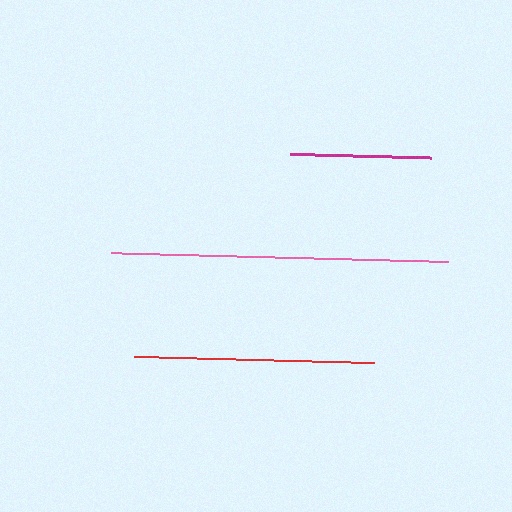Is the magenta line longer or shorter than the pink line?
The pink line is longer than the magenta line.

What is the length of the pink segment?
The pink segment is approximately 337 pixels long.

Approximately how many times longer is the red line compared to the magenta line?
The red line is approximately 1.7 times the length of the magenta line.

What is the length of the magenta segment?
The magenta segment is approximately 141 pixels long.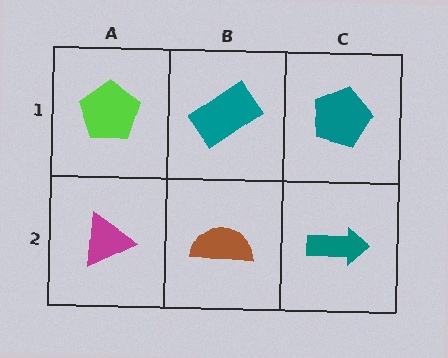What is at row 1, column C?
A teal pentagon.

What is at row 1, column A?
A lime pentagon.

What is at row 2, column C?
A teal arrow.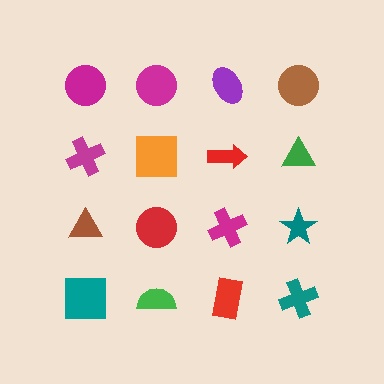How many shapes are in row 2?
4 shapes.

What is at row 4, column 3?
A red rectangle.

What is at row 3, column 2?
A red circle.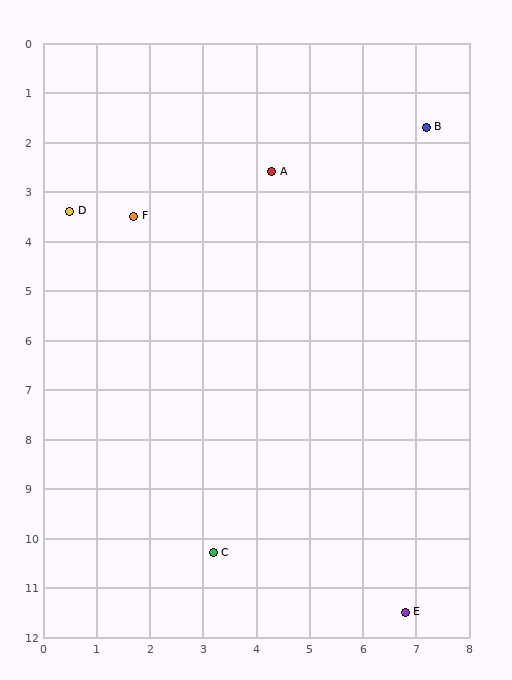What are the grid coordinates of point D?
Point D is at approximately (0.5, 3.4).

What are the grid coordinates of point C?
Point C is at approximately (3.2, 10.3).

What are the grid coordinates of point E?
Point E is at approximately (6.8, 11.5).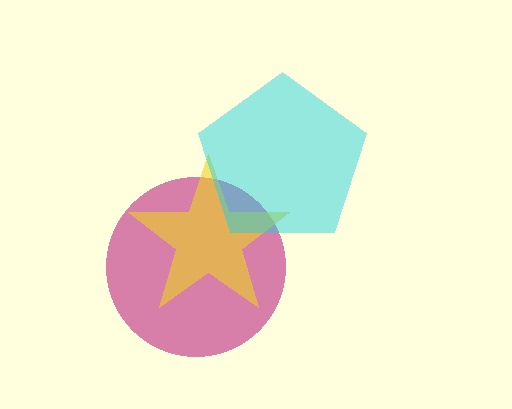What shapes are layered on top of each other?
The layered shapes are: a magenta circle, a yellow star, a cyan pentagon.